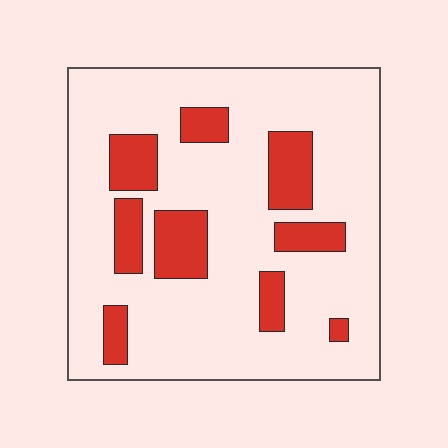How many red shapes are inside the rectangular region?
9.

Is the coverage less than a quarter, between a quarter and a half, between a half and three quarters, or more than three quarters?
Less than a quarter.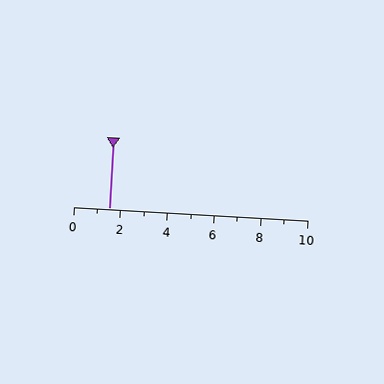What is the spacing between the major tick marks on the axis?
The major ticks are spaced 2 apart.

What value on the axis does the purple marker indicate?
The marker indicates approximately 1.5.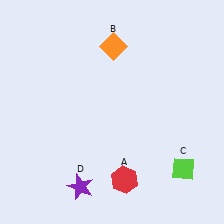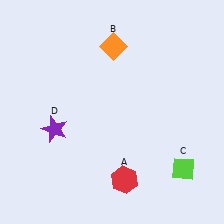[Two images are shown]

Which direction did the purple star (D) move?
The purple star (D) moved up.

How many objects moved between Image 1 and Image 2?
1 object moved between the two images.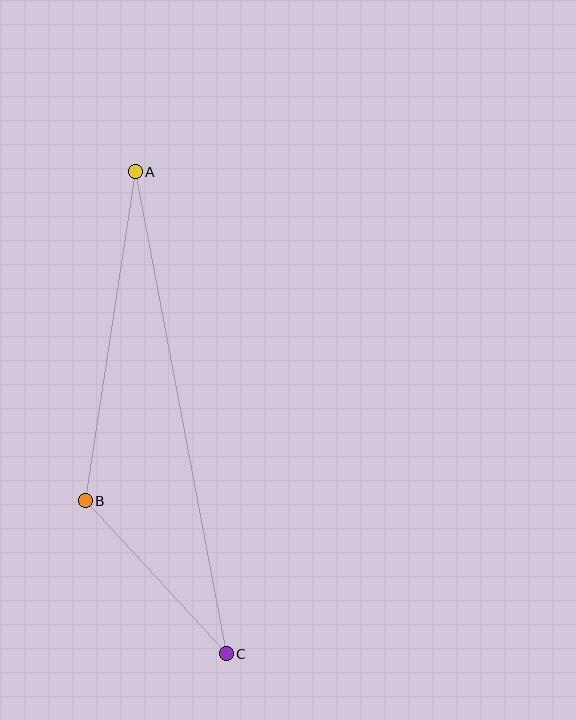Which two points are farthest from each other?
Points A and C are farthest from each other.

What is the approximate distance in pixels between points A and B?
The distance between A and B is approximately 333 pixels.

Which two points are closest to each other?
Points B and C are closest to each other.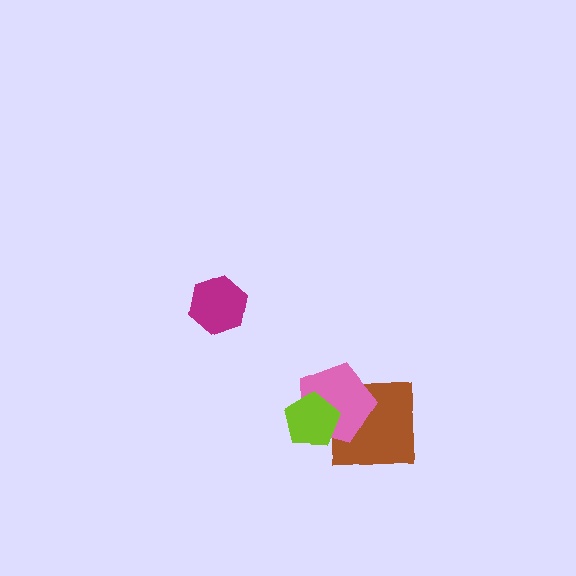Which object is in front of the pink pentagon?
The lime pentagon is in front of the pink pentagon.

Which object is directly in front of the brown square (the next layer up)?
The pink pentagon is directly in front of the brown square.